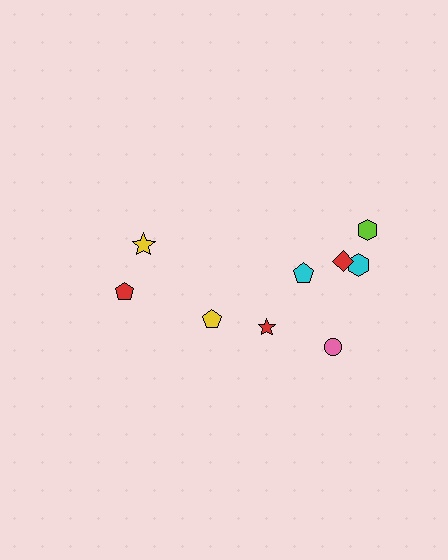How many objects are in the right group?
There are 6 objects.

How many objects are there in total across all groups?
There are 9 objects.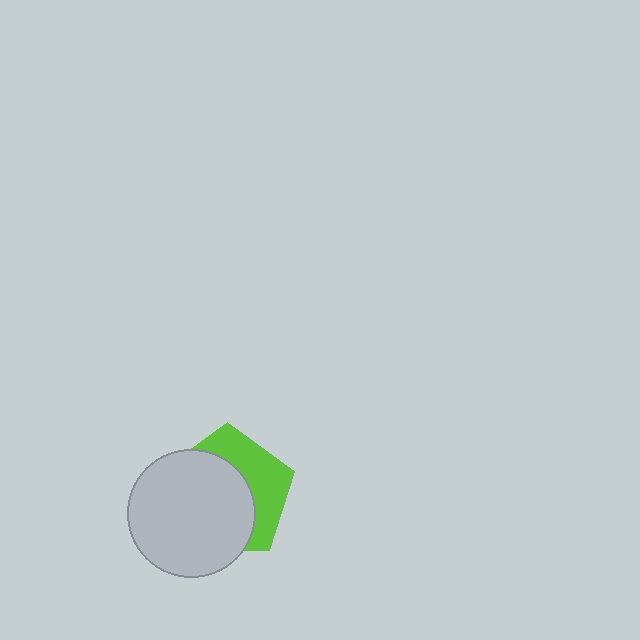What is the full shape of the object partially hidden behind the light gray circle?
The partially hidden object is a lime pentagon.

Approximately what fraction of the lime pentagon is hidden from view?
Roughly 61% of the lime pentagon is hidden behind the light gray circle.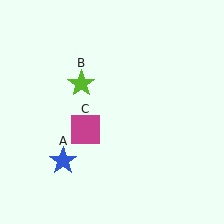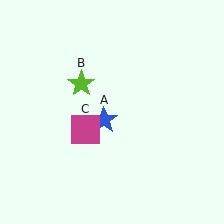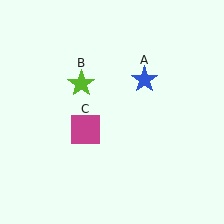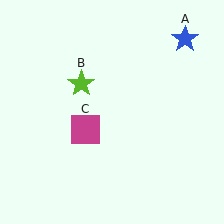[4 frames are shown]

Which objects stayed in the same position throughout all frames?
Lime star (object B) and magenta square (object C) remained stationary.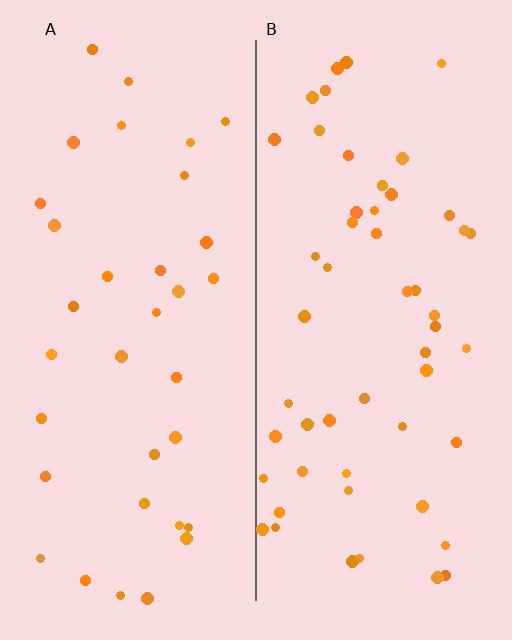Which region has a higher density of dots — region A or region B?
B (the right).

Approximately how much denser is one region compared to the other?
Approximately 1.6× — region B over region A.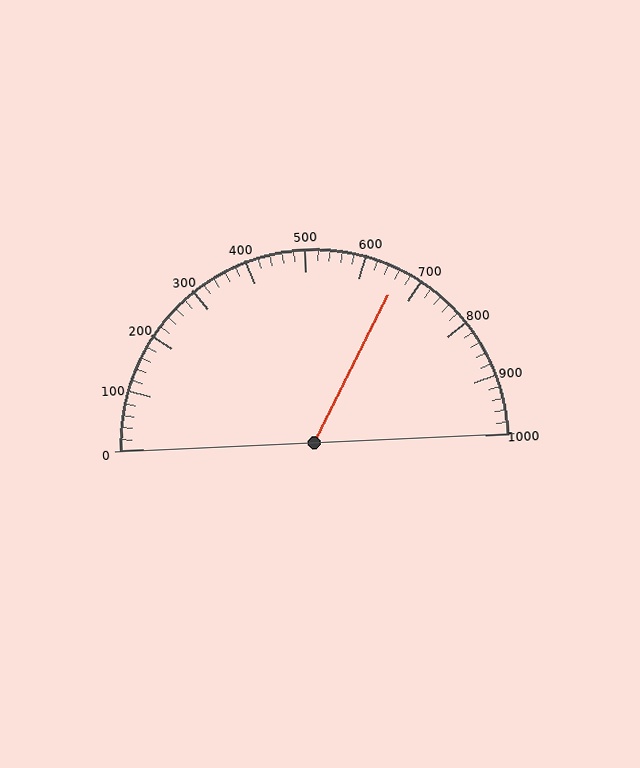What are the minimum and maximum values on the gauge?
The gauge ranges from 0 to 1000.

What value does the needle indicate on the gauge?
The needle indicates approximately 660.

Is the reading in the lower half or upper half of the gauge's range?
The reading is in the upper half of the range (0 to 1000).